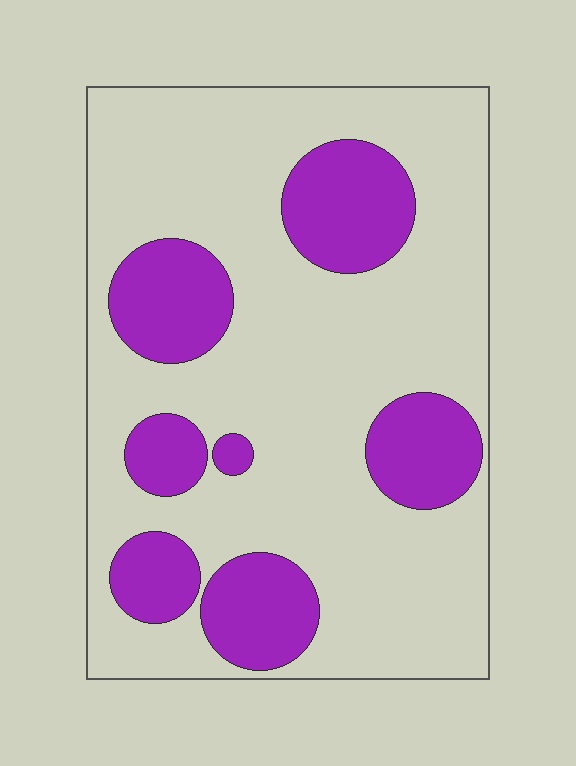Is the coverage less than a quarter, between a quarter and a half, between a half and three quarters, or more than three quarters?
Between a quarter and a half.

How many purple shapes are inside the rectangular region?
7.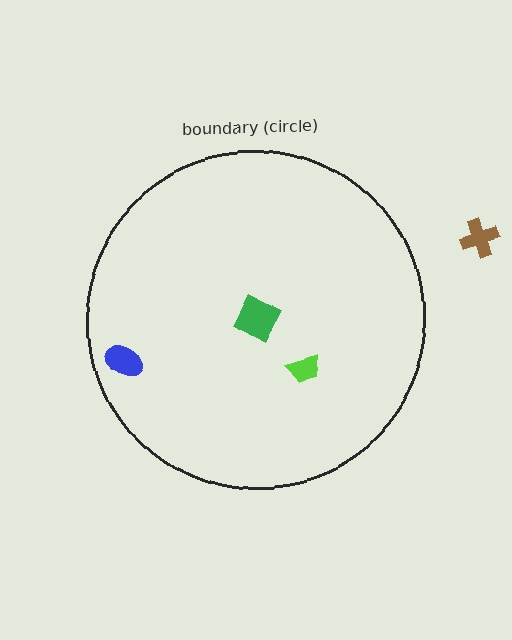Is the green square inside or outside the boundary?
Inside.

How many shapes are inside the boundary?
3 inside, 1 outside.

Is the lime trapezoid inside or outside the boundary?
Inside.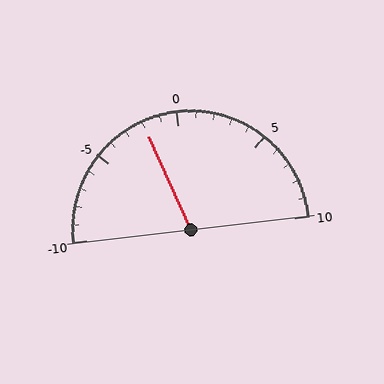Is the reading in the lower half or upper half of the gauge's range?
The reading is in the lower half of the range (-10 to 10).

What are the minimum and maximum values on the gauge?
The gauge ranges from -10 to 10.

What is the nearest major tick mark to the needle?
The nearest major tick mark is 0.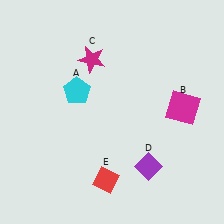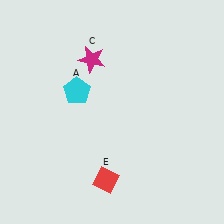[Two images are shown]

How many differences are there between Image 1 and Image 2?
There are 2 differences between the two images.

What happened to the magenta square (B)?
The magenta square (B) was removed in Image 2. It was in the top-right area of Image 1.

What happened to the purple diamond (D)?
The purple diamond (D) was removed in Image 2. It was in the bottom-right area of Image 1.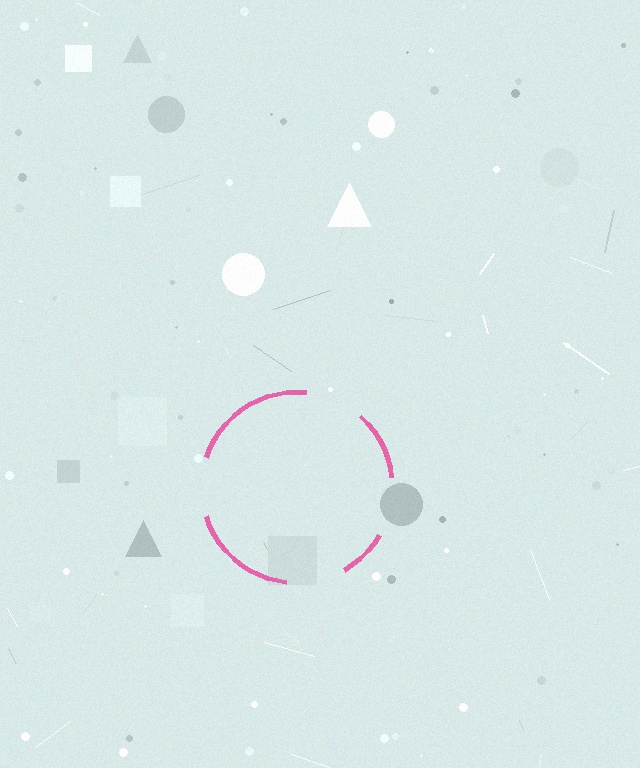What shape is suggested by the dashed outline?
The dashed outline suggests a circle.